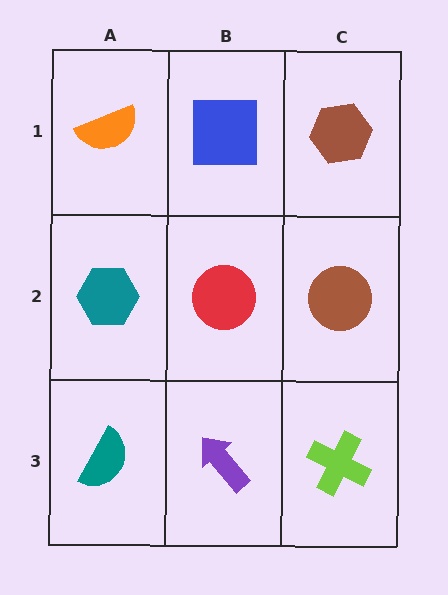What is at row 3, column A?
A teal semicircle.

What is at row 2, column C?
A brown circle.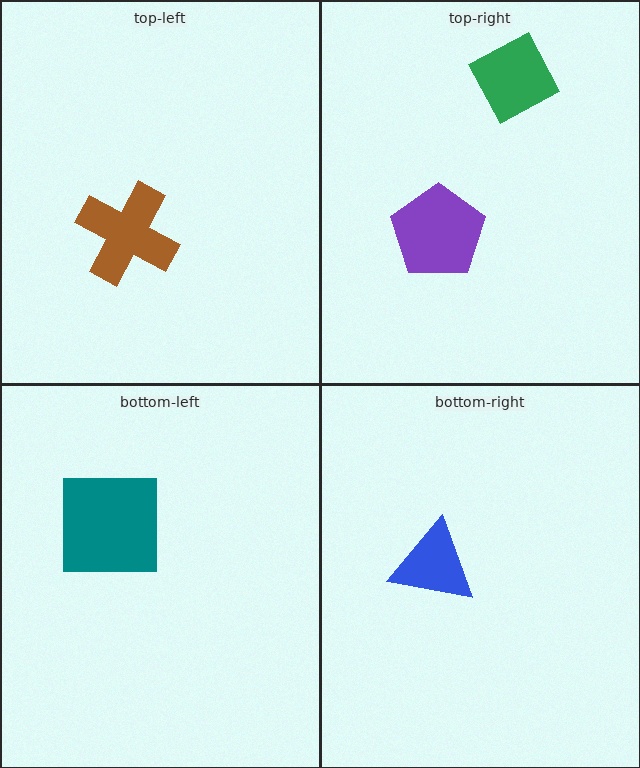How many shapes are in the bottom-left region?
1.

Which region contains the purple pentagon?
The top-right region.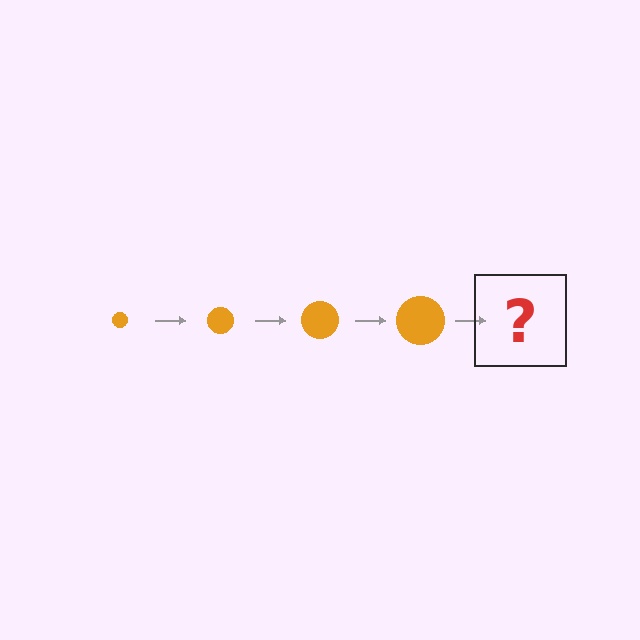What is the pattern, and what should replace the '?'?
The pattern is that the circle gets progressively larger each step. The '?' should be an orange circle, larger than the previous one.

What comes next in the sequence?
The next element should be an orange circle, larger than the previous one.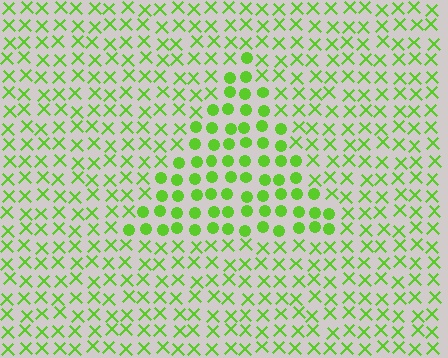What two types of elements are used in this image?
The image uses circles inside the triangle region and X marks outside it.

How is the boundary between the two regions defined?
The boundary is defined by a change in element shape: circles inside vs. X marks outside. All elements share the same color and spacing.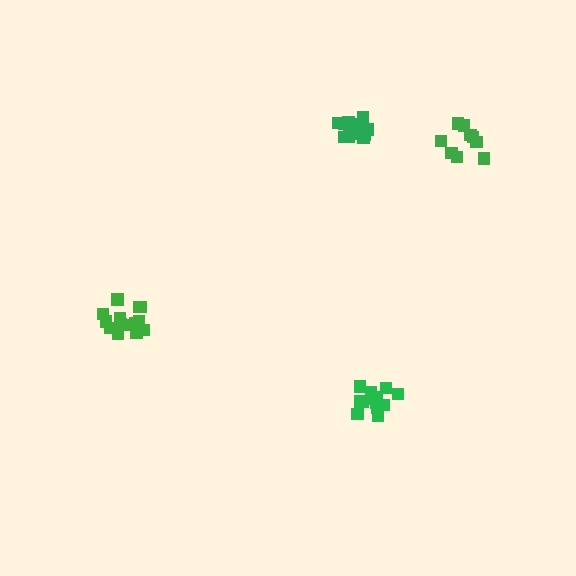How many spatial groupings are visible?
There are 4 spatial groupings.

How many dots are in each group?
Group 1: 14 dots, Group 2: 12 dots, Group 3: 14 dots, Group 4: 9 dots (49 total).